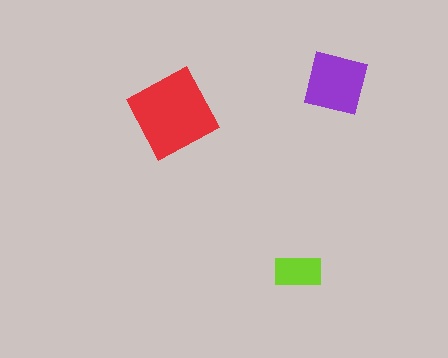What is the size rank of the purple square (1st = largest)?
2nd.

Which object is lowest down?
The lime rectangle is bottommost.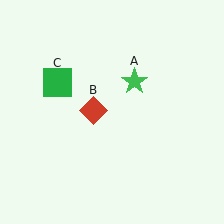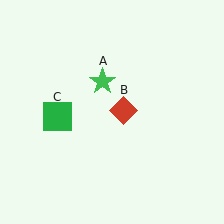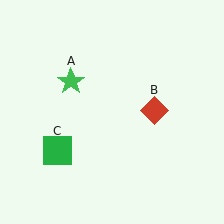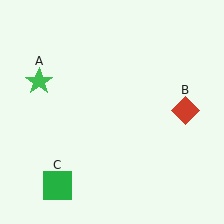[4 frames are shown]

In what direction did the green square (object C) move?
The green square (object C) moved down.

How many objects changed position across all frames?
3 objects changed position: green star (object A), red diamond (object B), green square (object C).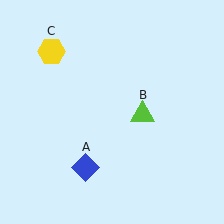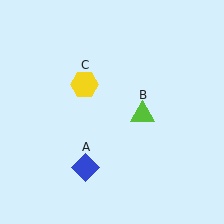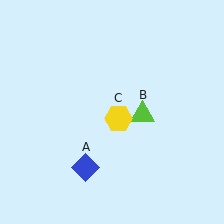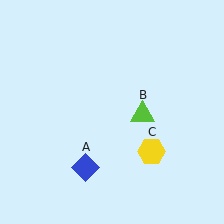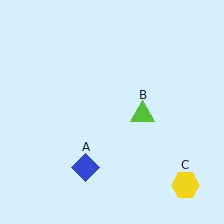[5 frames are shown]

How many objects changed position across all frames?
1 object changed position: yellow hexagon (object C).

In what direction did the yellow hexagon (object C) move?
The yellow hexagon (object C) moved down and to the right.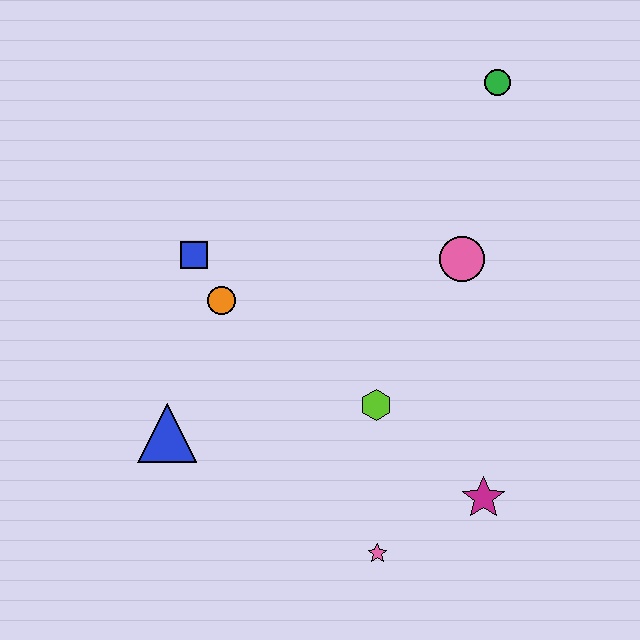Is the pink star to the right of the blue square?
Yes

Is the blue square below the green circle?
Yes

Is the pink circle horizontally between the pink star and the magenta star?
Yes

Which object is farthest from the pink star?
The green circle is farthest from the pink star.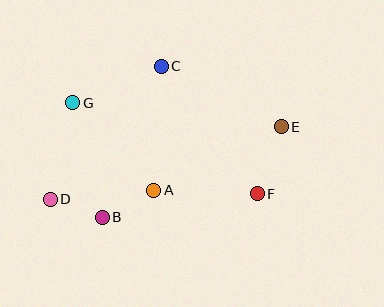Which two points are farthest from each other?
Points D and E are farthest from each other.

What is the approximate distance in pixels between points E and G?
The distance between E and G is approximately 210 pixels.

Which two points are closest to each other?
Points B and D are closest to each other.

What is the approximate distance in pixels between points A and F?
The distance between A and F is approximately 103 pixels.